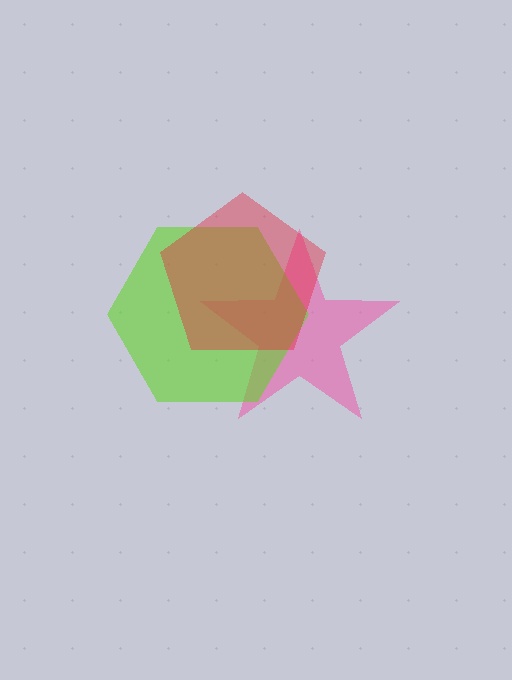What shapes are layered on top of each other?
The layered shapes are: a pink star, a lime hexagon, a red pentagon.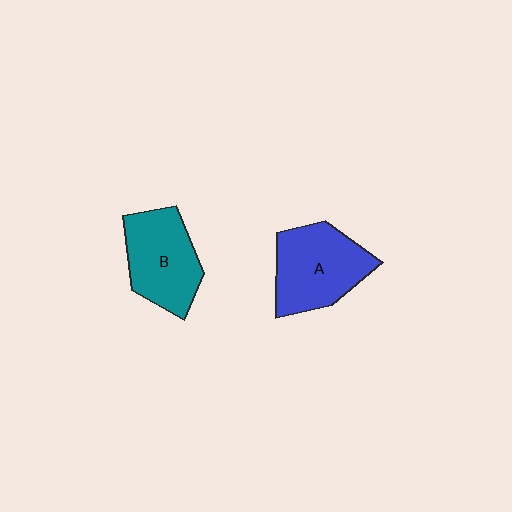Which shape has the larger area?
Shape A (blue).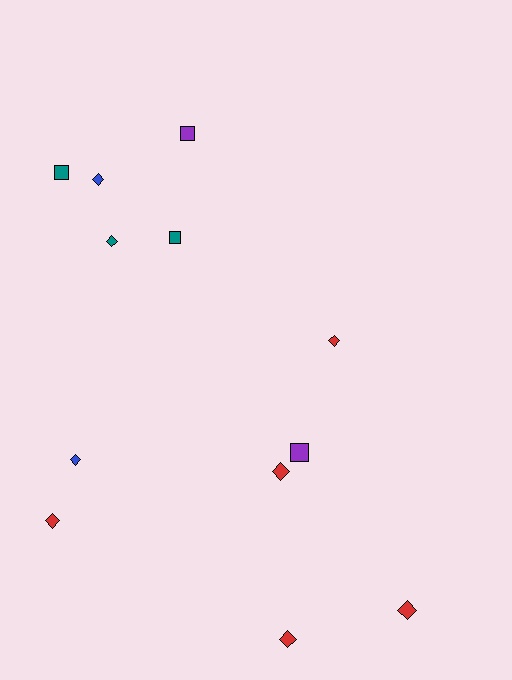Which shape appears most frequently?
Diamond, with 8 objects.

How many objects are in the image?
There are 12 objects.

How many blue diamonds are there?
There are 2 blue diamonds.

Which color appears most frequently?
Red, with 5 objects.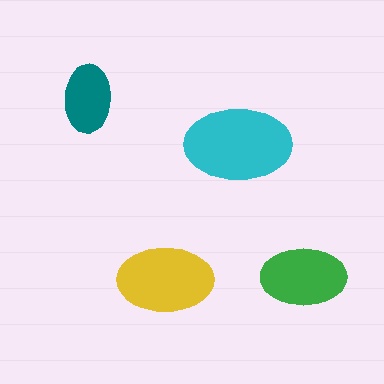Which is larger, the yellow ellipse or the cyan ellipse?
The cyan one.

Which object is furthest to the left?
The teal ellipse is leftmost.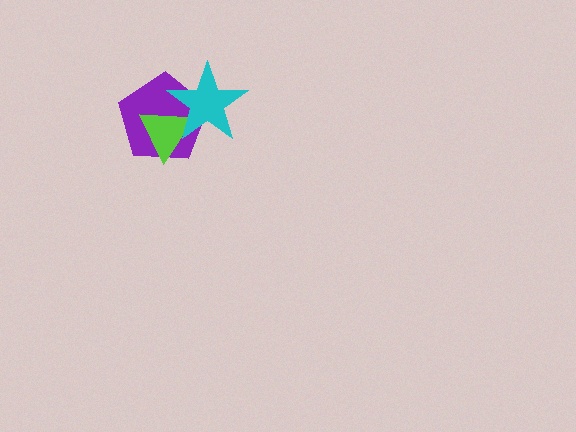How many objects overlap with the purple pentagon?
2 objects overlap with the purple pentagon.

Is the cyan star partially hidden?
No, no other shape covers it.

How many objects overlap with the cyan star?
2 objects overlap with the cyan star.